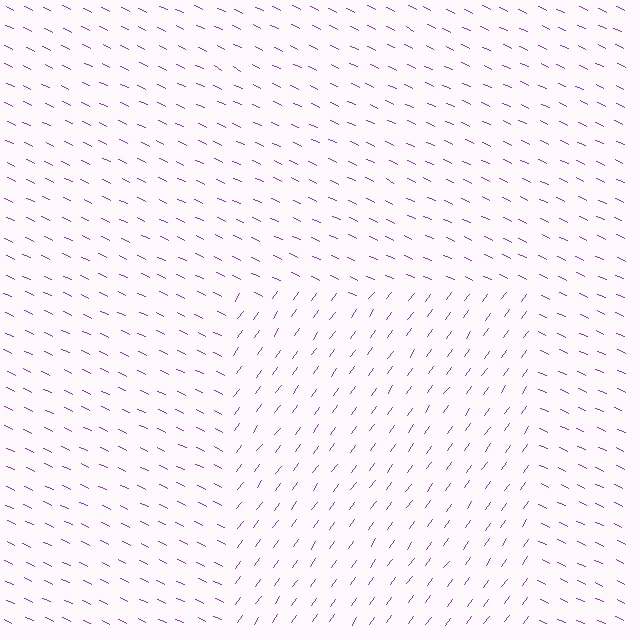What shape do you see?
I see a rectangle.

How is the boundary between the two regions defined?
The boundary is defined purely by a change in line orientation (approximately 79 degrees difference). All lines are the same color and thickness.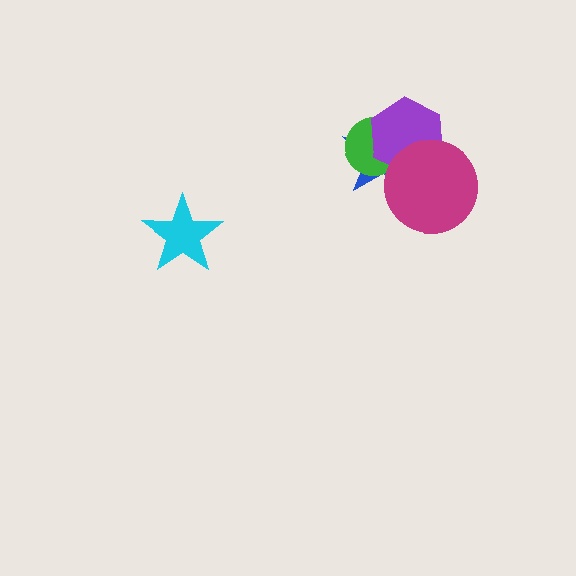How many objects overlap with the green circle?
2 objects overlap with the green circle.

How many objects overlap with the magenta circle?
2 objects overlap with the magenta circle.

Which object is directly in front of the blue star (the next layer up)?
The green circle is directly in front of the blue star.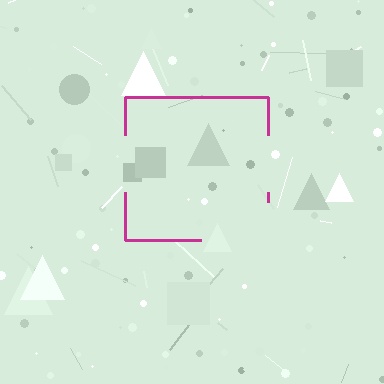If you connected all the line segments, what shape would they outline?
They would outline a square.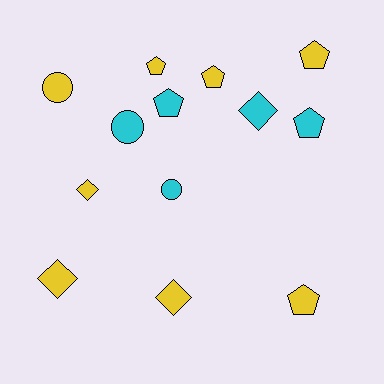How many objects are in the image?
There are 13 objects.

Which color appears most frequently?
Yellow, with 8 objects.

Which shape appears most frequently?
Pentagon, with 6 objects.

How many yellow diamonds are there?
There are 3 yellow diamonds.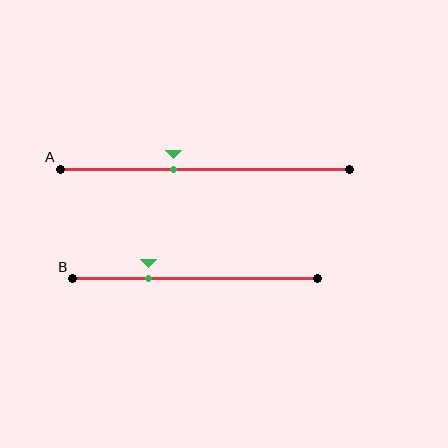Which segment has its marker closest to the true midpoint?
Segment A has its marker closest to the true midpoint.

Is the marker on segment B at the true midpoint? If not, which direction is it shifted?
No, the marker on segment B is shifted to the left by about 19% of the segment length.